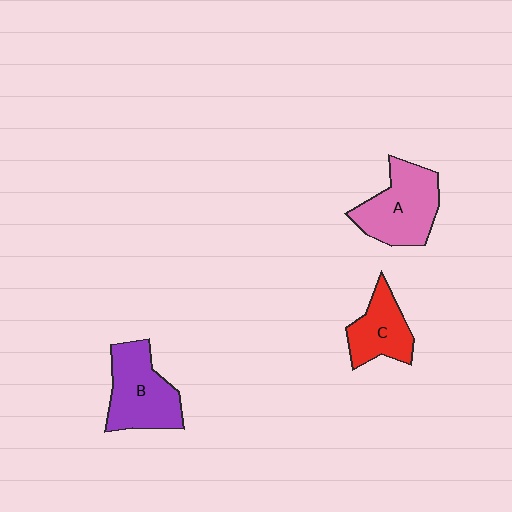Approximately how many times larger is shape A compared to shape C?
Approximately 1.4 times.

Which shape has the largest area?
Shape A (pink).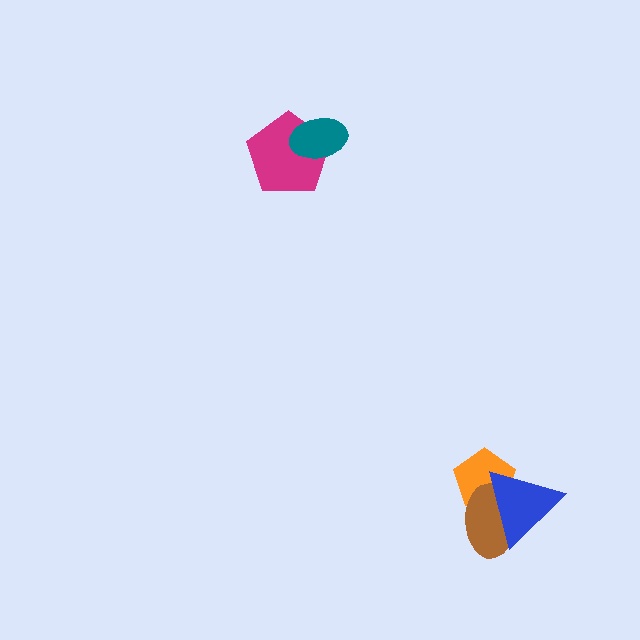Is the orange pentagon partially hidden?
Yes, it is partially covered by another shape.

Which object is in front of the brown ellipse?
The blue triangle is in front of the brown ellipse.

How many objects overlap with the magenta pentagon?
1 object overlaps with the magenta pentagon.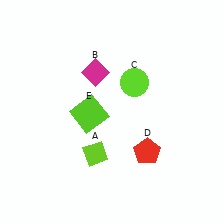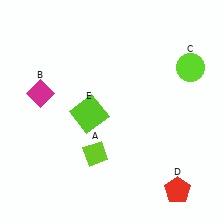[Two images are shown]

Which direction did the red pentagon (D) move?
The red pentagon (D) moved down.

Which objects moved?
The objects that moved are: the magenta diamond (B), the lime circle (C), the red pentagon (D).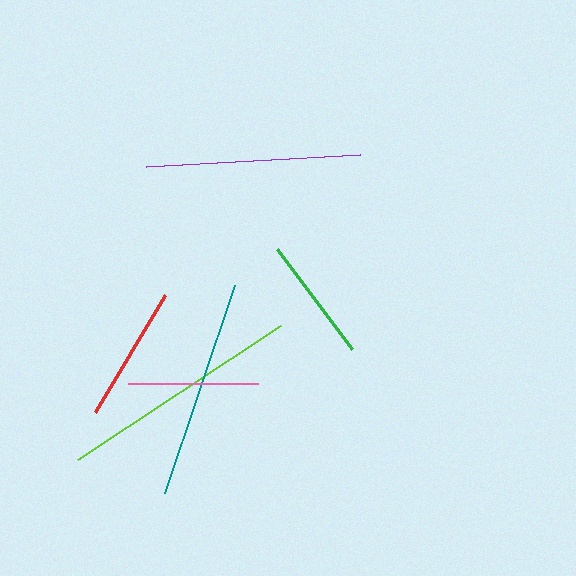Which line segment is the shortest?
The green line is the shortest at approximately 125 pixels.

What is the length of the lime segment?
The lime segment is approximately 242 pixels long.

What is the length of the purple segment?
The purple segment is approximately 215 pixels long.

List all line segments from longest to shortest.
From longest to shortest: lime, teal, purple, red, pink, green.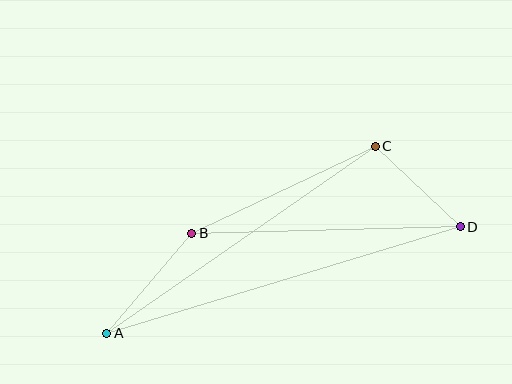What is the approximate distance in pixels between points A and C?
The distance between A and C is approximately 327 pixels.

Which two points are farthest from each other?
Points A and D are farthest from each other.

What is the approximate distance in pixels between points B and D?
The distance between B and D is approximately 269 pixels.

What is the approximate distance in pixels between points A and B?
The distance between A and B is approximately 131 pixels.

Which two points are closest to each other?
Points C and D are closest to each other.